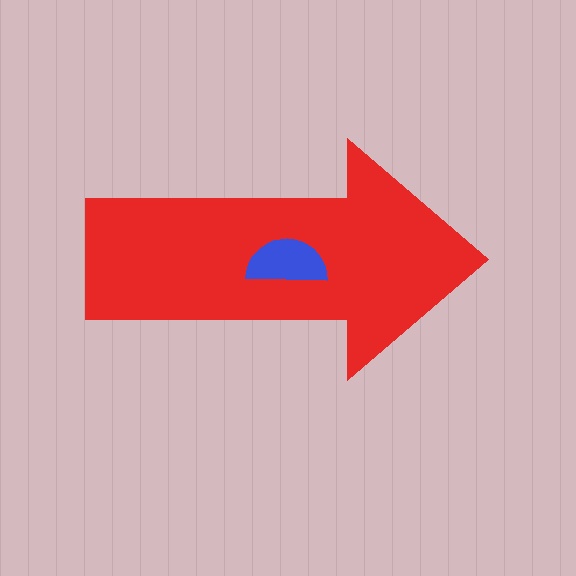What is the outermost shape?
The red arrow.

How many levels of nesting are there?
2.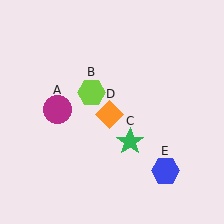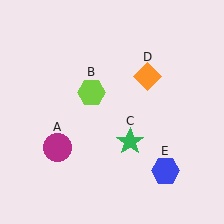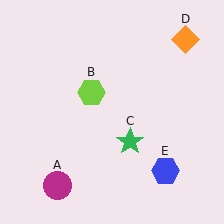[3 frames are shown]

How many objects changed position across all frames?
2 objects changed position: magenta circle (object A), orange diamond (object D).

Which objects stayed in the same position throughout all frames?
Lime hexagon (object B) and green star (object C) and blue hexagon (object E) remained stationary.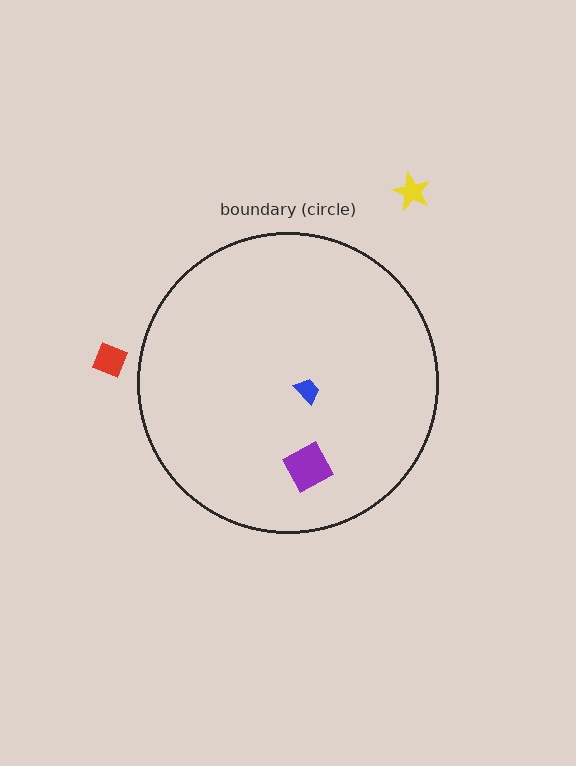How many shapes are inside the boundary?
2 inside, 2 outside.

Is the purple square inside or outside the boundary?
Inside.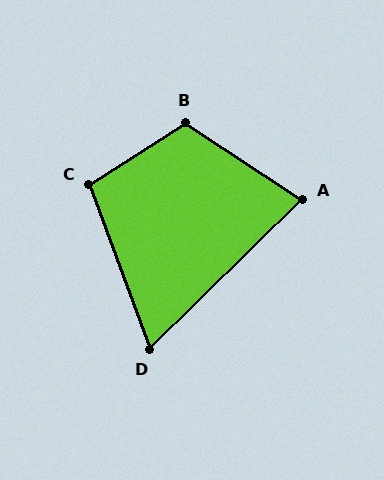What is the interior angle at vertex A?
Approximately 78 degrees (acute).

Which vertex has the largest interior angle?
B, at approximately 114 degrees.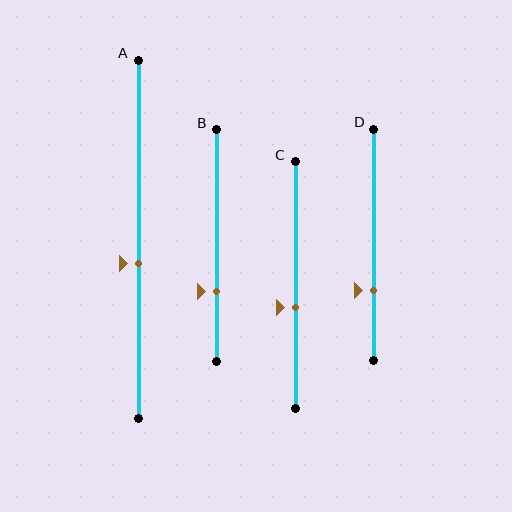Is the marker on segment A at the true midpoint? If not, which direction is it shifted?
No, the marker on segment A is shifted downward by about 7% of the segment length.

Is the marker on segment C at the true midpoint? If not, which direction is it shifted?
No, the marker on segment C is shifted downward by about 9% of the segment length.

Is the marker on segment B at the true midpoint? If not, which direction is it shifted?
No, the marker on segment B is shifted downward by about 19% of the segment length.